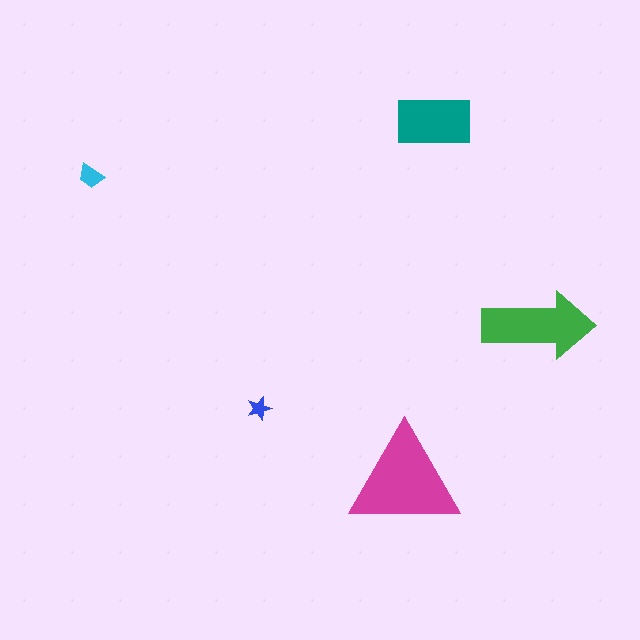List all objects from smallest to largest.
The blue star, the cyan trapezoid, the teal rectangle, the green arrow, the magenta triangle.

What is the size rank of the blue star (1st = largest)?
5th.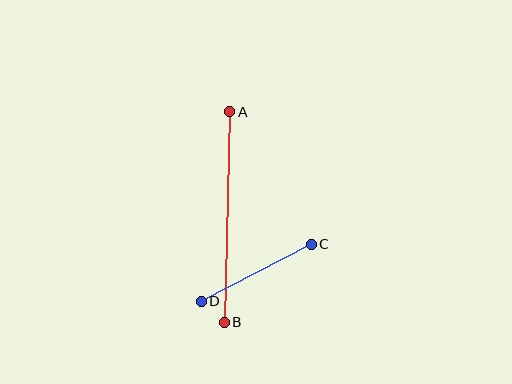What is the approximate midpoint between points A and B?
The midpoint is at approximately (227, 217) pixels.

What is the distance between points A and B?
The distance is approximately 211 pixels.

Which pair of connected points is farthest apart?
Points A and B are farthest apart.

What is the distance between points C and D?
The distance is approximately 124 pixels.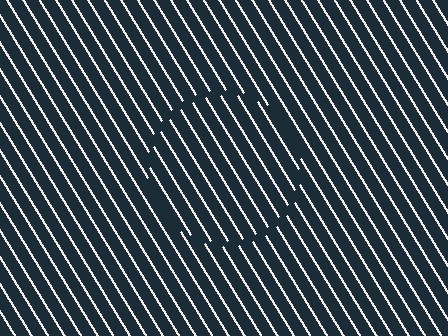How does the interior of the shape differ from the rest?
The interior of the shape contains the same grating, shifted by half a period — the contour is defined by the phase discontinuity where line-ends from the inner and outer gratings abut.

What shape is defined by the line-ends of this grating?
An illusory circle. The interior of the shape contains the same grating, shifted by half a period — the contour is defined by the phase discontinuity where line-ends from the inner and outer gratings abut.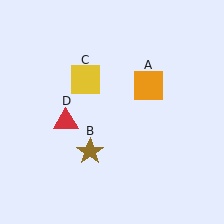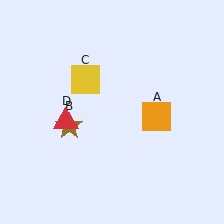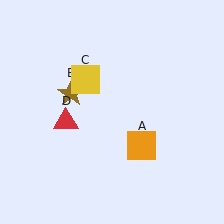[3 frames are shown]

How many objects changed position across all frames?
2 objects changed position: orange square (object A), brown star (object B).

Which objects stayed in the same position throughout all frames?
Yellow square (object C) and red triangle (object D) remained stationary.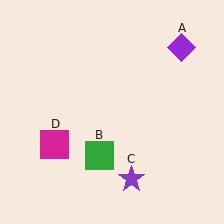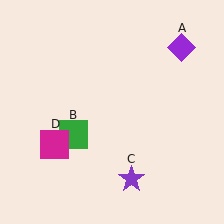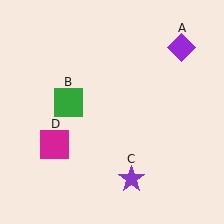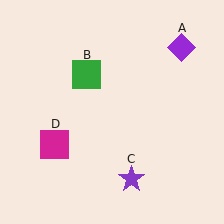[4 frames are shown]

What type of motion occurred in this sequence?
The green square (object B) rotated clockwise around the center of the scene.